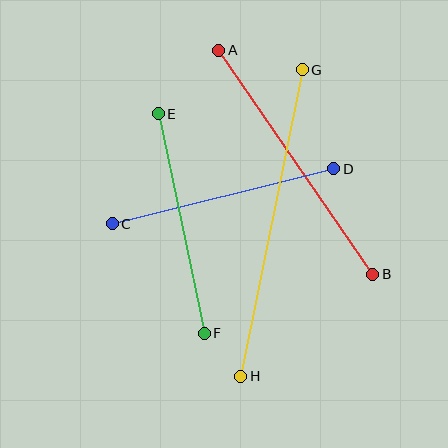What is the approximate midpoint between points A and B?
The midpoint is at approximately (296, 162) pixels.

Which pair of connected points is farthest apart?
Points G and H are farthest apart.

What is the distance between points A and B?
The distance is approximately 272 pixels.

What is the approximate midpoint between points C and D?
The midpoint is at approximately (223, 196) pixels.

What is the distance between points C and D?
The distance is approximately 228 pixels.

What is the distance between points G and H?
The distance is approximately 312 pixels.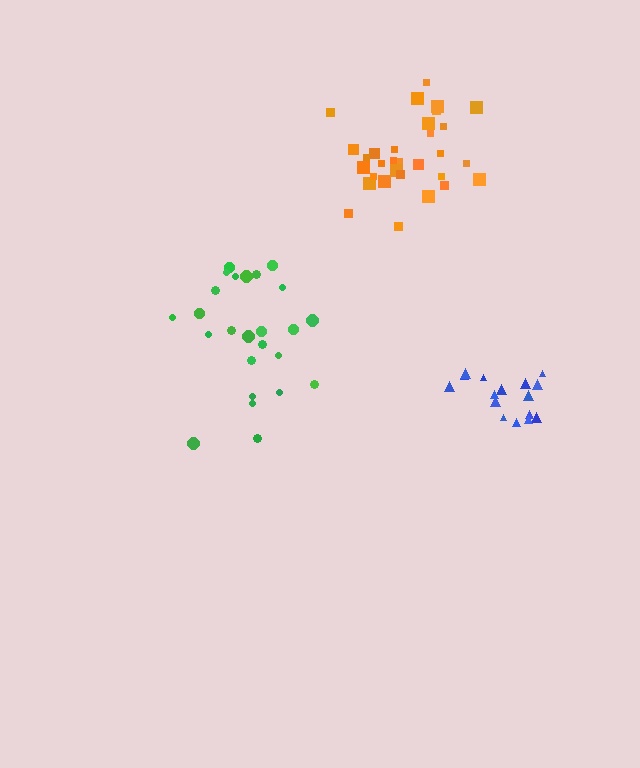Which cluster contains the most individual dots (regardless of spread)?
Orange (31).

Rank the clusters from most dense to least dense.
orange, blue, green.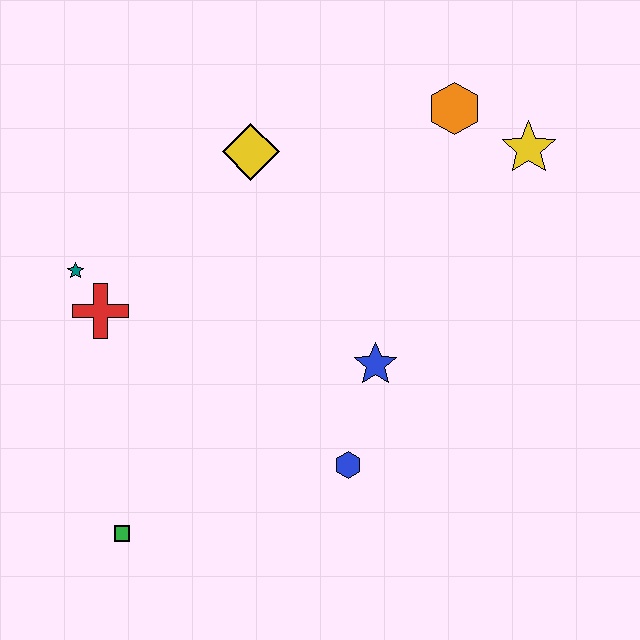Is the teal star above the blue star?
Yes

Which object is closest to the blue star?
The blue hexagon is closest to the blue star.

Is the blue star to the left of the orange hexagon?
Yes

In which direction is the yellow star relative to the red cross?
The yellow star is to the right of the red cross.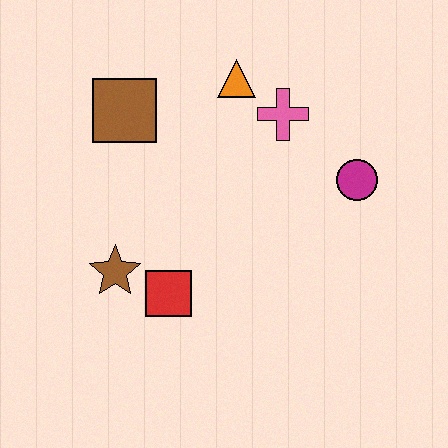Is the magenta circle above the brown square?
No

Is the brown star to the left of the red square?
Yes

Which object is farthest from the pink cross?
The brown star is farthest from the pink cross.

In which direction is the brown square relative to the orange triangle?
The brown square is to the left of the orange triangle.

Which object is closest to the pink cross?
The orange triangle is closest to the pink cross.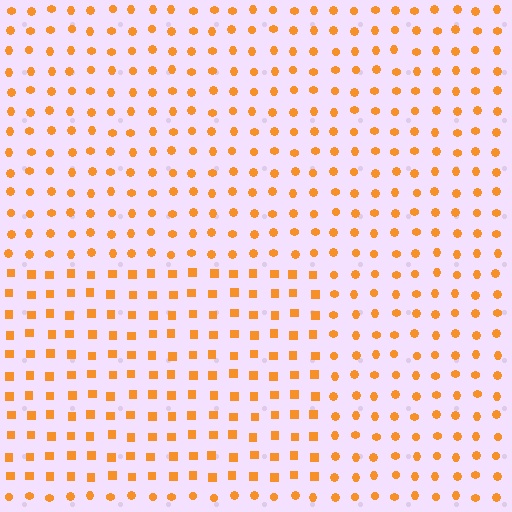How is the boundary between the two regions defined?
The boundary is defined by a change in element shape: squares inside vs. circles outside. All elements share the same color and spacing.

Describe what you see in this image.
The image is filled with small orange elements arranged in a uniform grid. A rectangle-shaped region contains squares, while the surrounding area contains circles. The boundary is defined purely by the change in element shape.